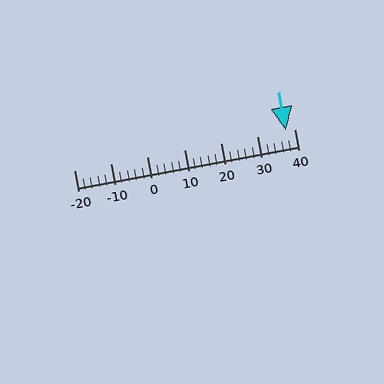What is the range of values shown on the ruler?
The ruler shows values from -20 to 40.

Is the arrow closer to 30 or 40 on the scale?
The arrow is closer to 40.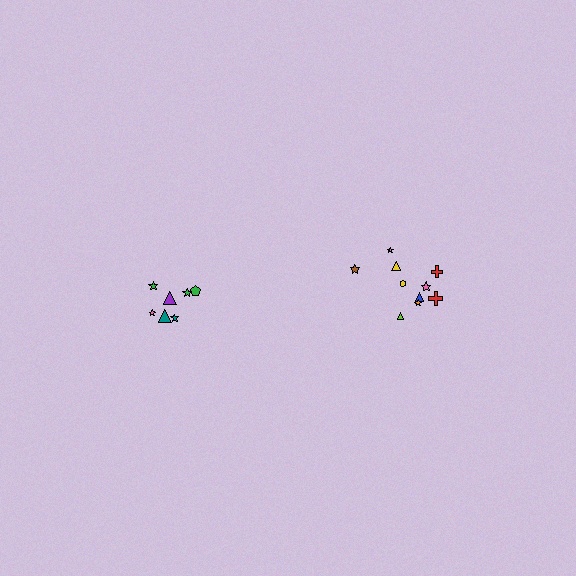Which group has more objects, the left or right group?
The right group.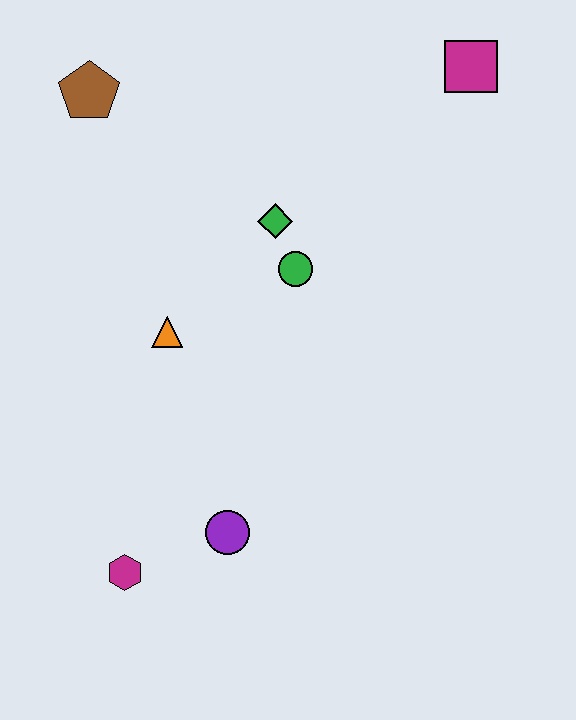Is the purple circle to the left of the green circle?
Yes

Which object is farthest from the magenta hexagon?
The magenta square is farthest from the magenta hexagon.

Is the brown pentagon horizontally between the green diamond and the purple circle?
No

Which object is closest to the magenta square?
The green diamond is closest to the magenta square.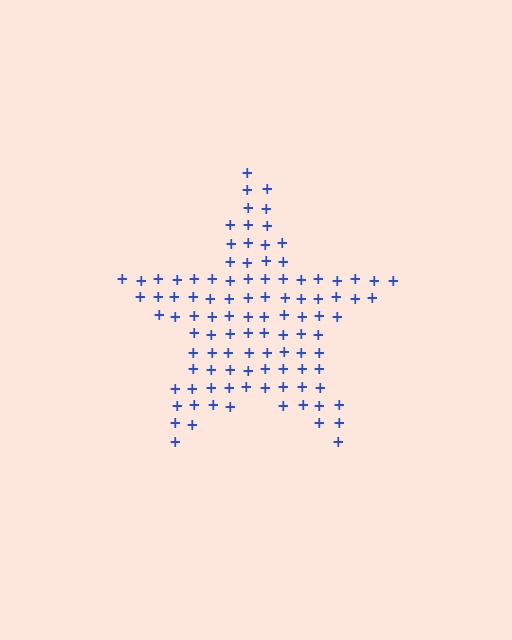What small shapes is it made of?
It is made of small plus signs.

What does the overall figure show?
The overall figure shows a star.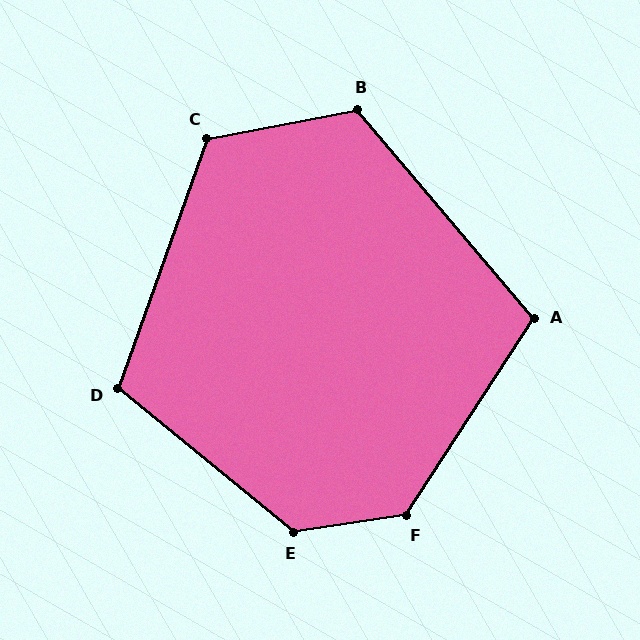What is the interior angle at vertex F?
Approximately 131 degrees (obtuse).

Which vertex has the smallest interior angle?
A, at approximately 107 degrees.